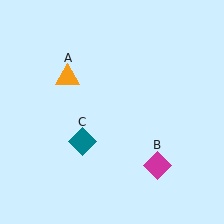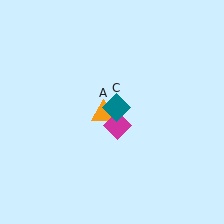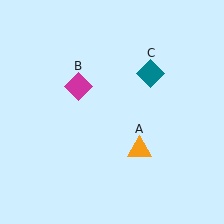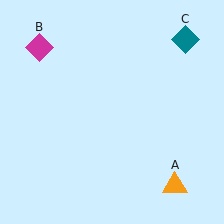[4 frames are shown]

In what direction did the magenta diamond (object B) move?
The magenta diamond (object B) moved up and to the left.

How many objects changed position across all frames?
3 objects changed position: orange triangle (object A), magenta diamond (object B), teal diamond (object C).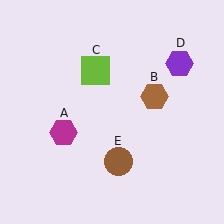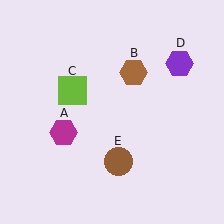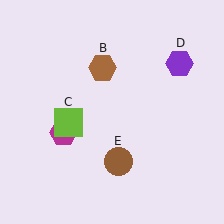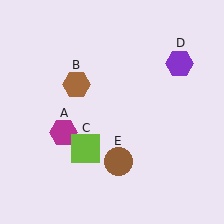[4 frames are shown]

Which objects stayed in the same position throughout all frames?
Magenta hexagon (object A) and purple hexagon (object D) and brown circle (object E) remained stationary.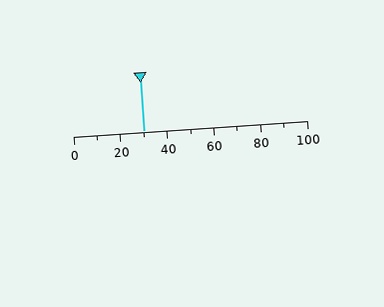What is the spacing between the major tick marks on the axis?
The major ticks are spaced 20 apart.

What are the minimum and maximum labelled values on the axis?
The axis runs from 0 to 100.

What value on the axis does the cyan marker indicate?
The marker indicates approximately 30.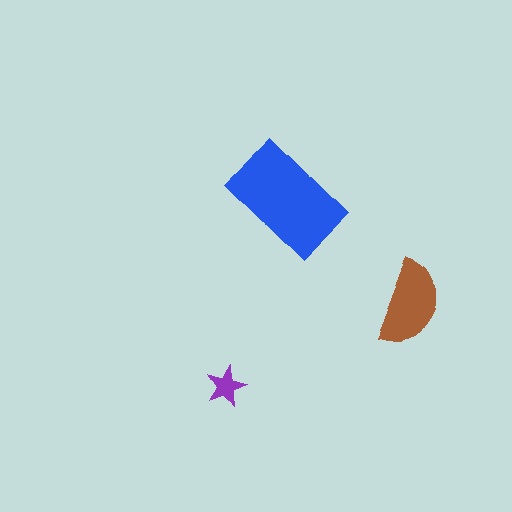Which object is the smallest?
The purple star.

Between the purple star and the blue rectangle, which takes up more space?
The blue rectangle.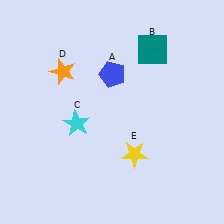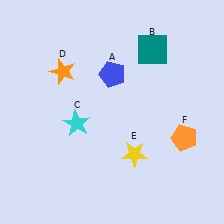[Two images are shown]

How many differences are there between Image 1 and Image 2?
There is 1 difference between the two images.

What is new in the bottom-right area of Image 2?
An orange pentagon (F) was added in the bottom-right area of Image 2.